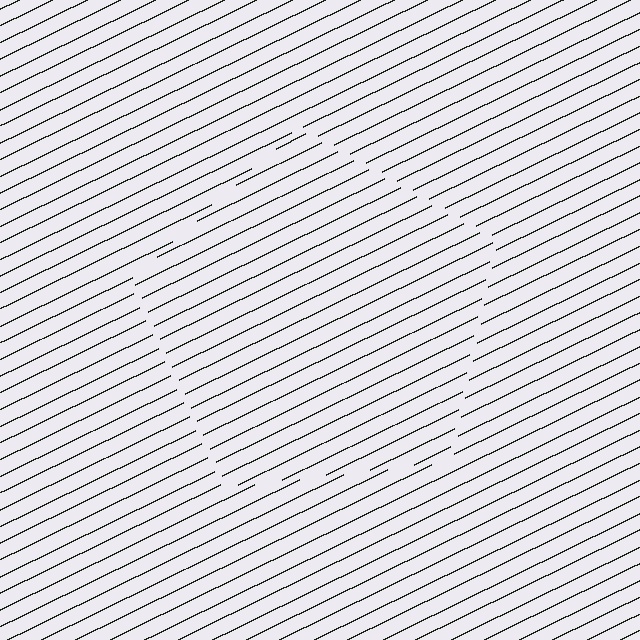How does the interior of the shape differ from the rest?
The interior of the shape contains the same grating, shifted by half a period — the contour is defined by the phase discontinuity where line-ends from the inner and outer gratings abut.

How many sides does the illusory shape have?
5 sides — the line-ends trace a pentagon.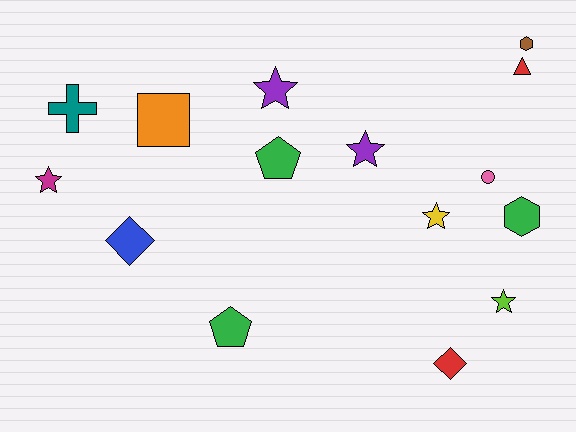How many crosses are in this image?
There is 1 cross.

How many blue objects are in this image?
There is 1 blue object.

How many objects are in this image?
There are 15 objects.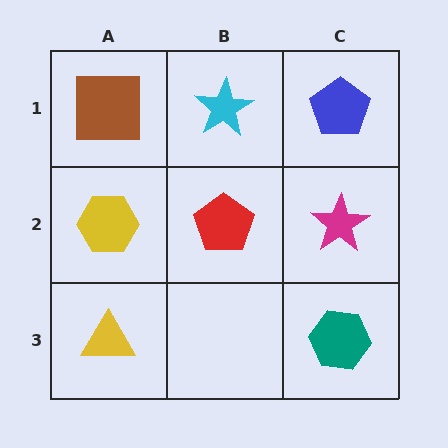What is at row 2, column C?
A magenta star.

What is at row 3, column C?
A teal hexagon.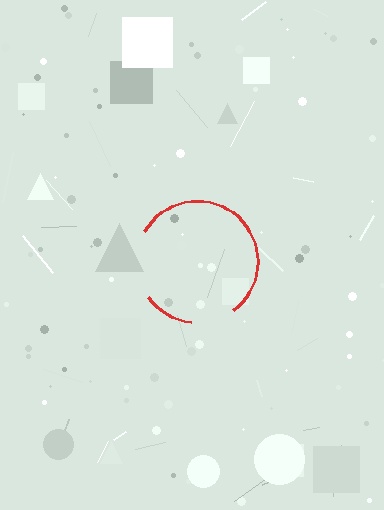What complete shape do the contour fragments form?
The contour fragments form a circle.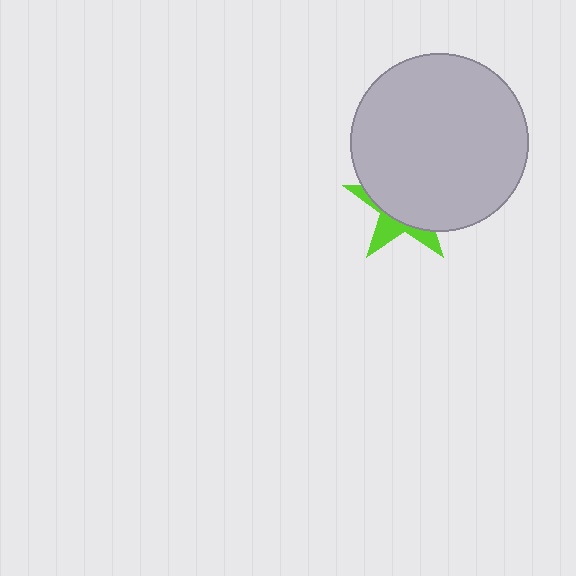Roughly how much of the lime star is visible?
A small part of it is visible (roughly 31%).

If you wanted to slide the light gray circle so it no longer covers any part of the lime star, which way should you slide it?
Slide it up — that is the most direct way to separate the two shapes.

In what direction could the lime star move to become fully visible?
The lime star could move down. That would shift it out from behind the light gray circle entirely.